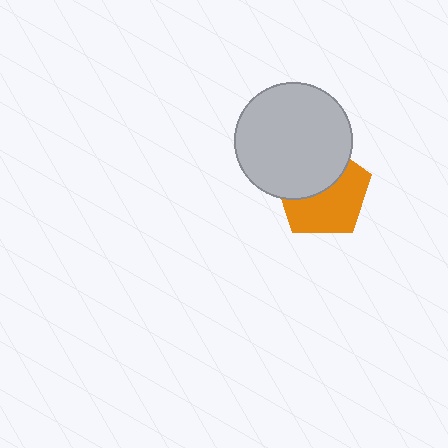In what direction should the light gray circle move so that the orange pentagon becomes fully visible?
The light gray circle should move up. That is the shortest direction to clear the overlap and leave the orange pentagon fully visible.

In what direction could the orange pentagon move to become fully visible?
The orange pentagon could move down. That would shift it out from behind the light gray circle entirely.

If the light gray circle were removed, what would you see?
You would see the complete orange pentagon.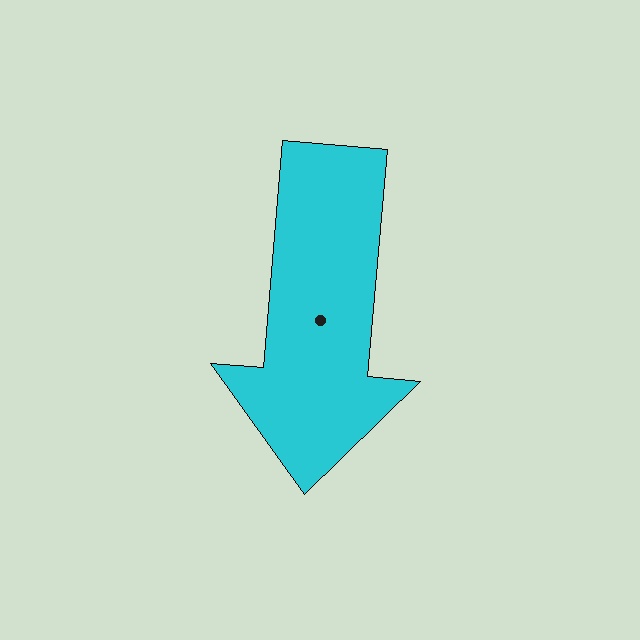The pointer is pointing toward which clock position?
Roughly 6 o'clock.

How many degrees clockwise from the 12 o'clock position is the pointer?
Approximately 185 degrees.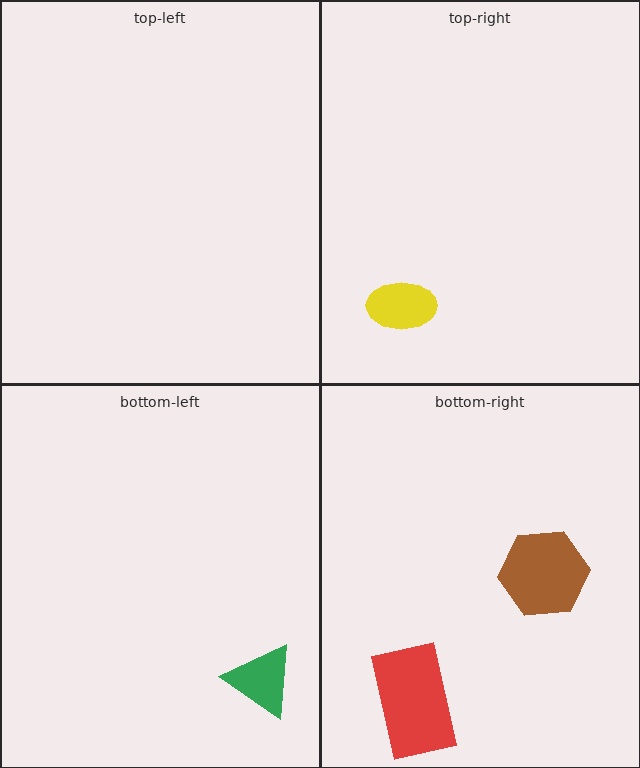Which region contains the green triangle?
The bottom-left region.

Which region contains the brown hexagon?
The bottom-right region.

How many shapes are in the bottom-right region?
2.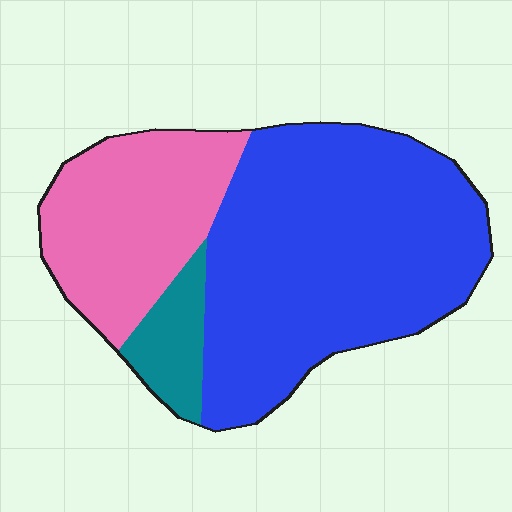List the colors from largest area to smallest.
From largest to smallest: blue, pink, teal.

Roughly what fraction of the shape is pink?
Pink covers 29% of the shape.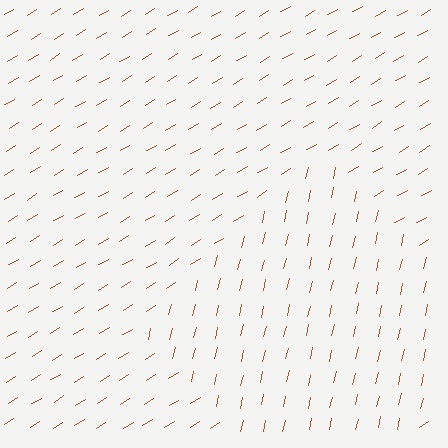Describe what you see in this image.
The image is filled with small brown line segments. A diamond region in the image has lines oriented differently from the surrounding lines, creating a visible texture boundary.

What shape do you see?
I see a diamond.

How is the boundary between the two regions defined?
The boundary is defined purely by a change in line orientation (approximately 45 degrees difference). All lines are the same color and thickness.